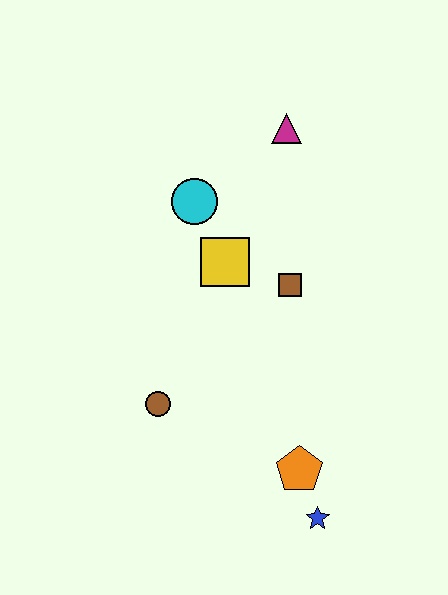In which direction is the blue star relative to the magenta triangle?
The blue star is below the magenta triangle.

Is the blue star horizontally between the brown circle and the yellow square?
No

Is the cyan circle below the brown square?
No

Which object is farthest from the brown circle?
The magenta triangle is farthest from the brown circle.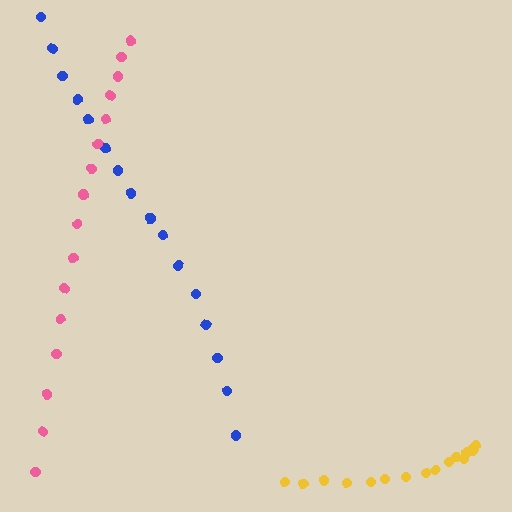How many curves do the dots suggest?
There are 3 distinct paths.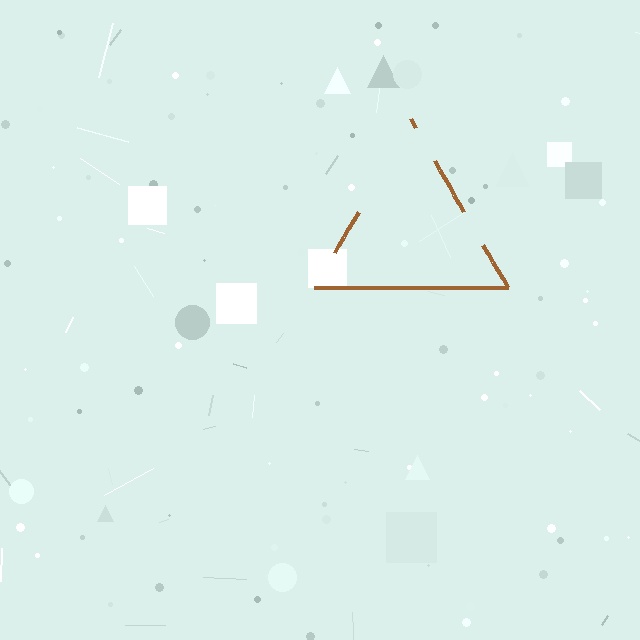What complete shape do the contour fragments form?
The contour fragments form a triangle.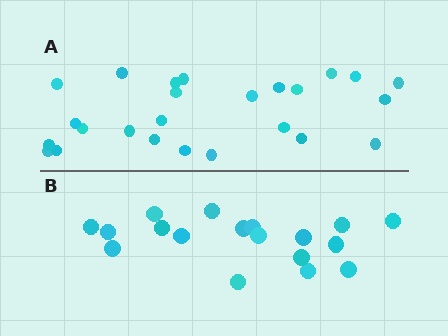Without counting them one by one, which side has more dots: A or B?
Region A (the top region) has more dots.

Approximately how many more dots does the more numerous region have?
Region A has roughly 8 or so more dots than region B.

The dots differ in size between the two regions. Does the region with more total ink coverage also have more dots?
No. Region B has more total ink coverage because its dots are larger, but region A actually contains more individual dots. Total area can be misleading — the number of items is what matters here.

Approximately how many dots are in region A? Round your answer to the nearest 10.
About 20 dots. (The exact count is 25, which rounds to 20.)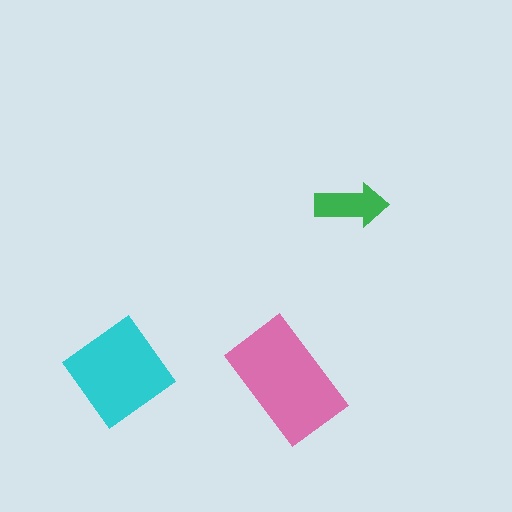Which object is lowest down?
The pink rectangle is bottommost.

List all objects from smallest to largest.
The green arrow, the cyan diamond, the pink rectangle.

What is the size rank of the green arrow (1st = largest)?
3rd.